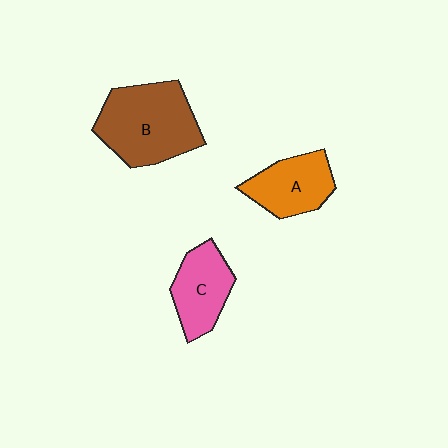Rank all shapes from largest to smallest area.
From largest to smallest: B (brown), A (orange), C (pink).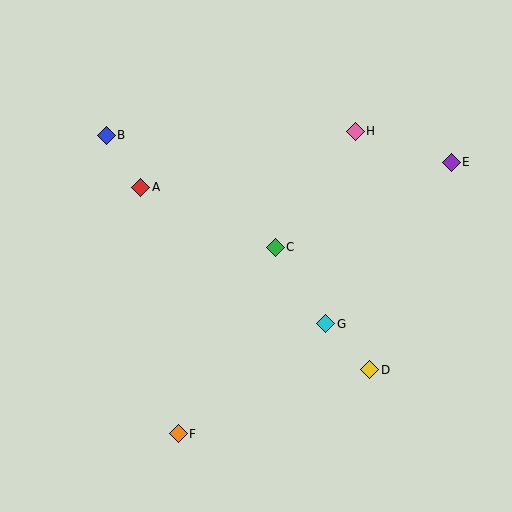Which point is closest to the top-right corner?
Point E is closest to the top-right corner.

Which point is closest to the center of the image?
Point C at (275, 247) is closest to the center.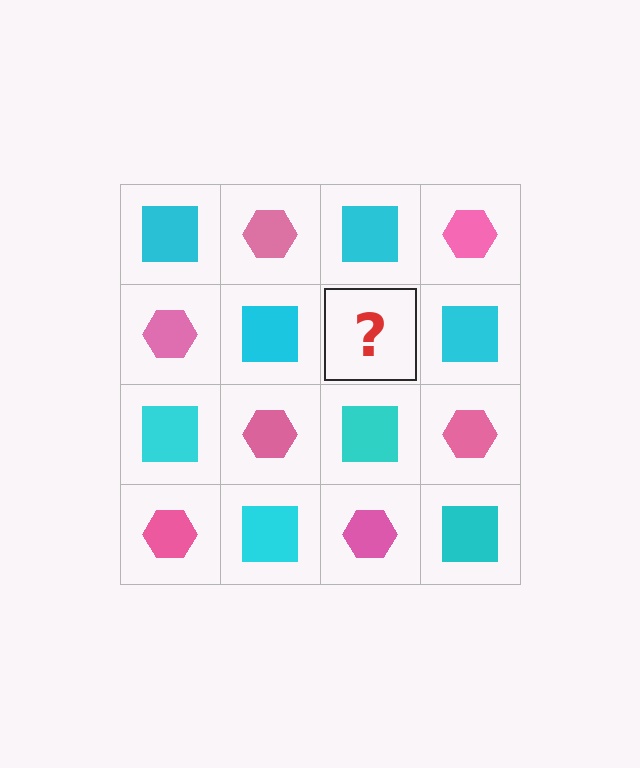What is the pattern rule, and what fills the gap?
The rule is that it alternates cyan square and pink hexagon in a checkerboard pattern. The gap should be filled with a pink hexagon.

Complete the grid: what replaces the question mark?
The question mark should be replaced with a pink hexagon.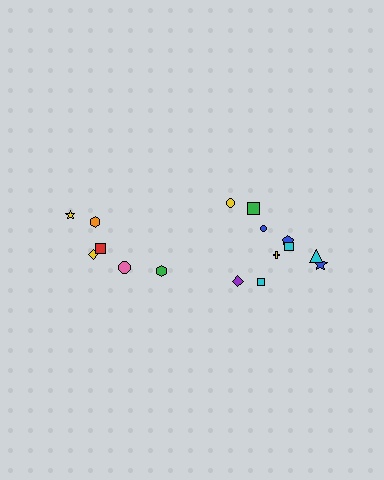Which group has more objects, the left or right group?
The right group.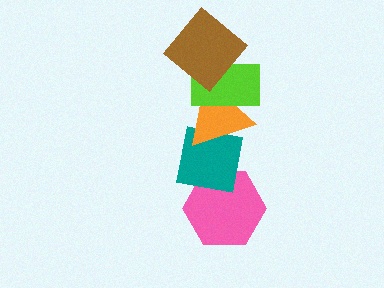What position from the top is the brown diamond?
The brown diamond is 1st from the top.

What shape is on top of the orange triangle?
The lime rectangle is on top of the orange triangle.